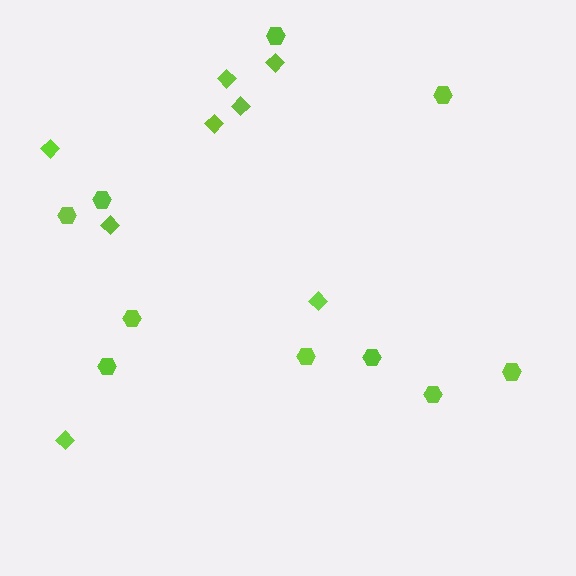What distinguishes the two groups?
There are 2 groups: one group of diamonds (8) and one group of hexagons (10).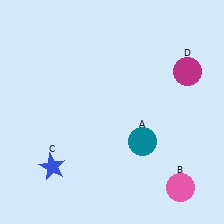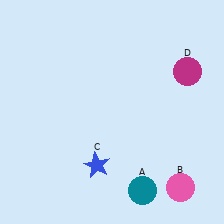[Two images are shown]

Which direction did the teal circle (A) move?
The teal circle (A) moved down.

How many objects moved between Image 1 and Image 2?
2 objects moved between the two images.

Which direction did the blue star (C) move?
The blue star (C) moved right.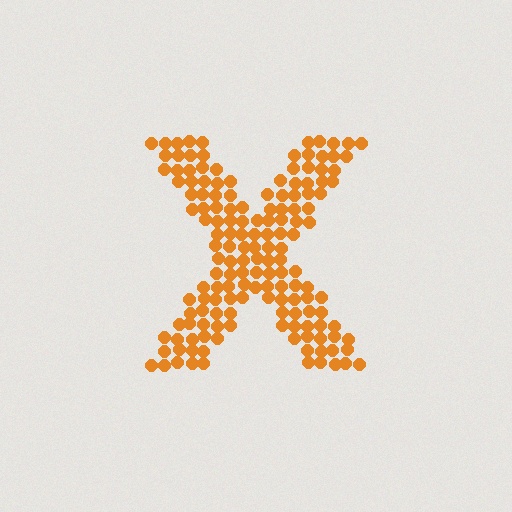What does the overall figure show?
The overall figure shows the letter X.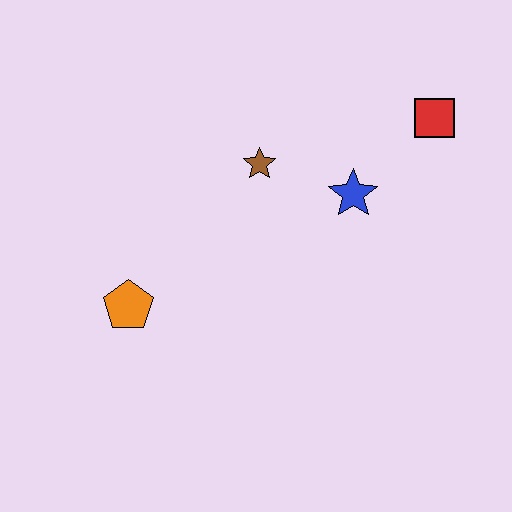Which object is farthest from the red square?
The orange pentagon is farthest from the red square.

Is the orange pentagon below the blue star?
Yes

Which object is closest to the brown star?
The blue star is closest to the brown star.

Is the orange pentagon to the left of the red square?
Yes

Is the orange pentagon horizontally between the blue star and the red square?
No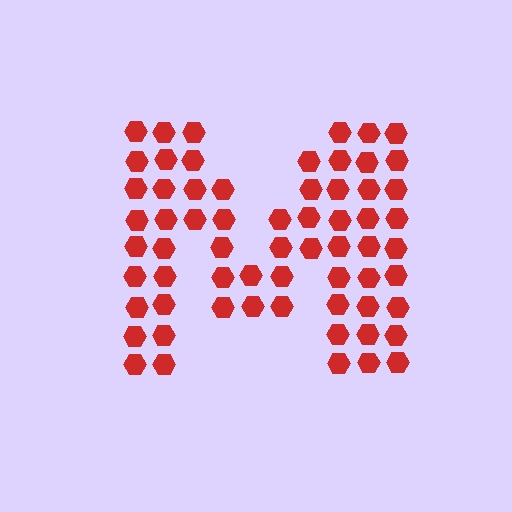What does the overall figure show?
The overall figure shows the letter M.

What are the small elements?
The small elements are hexagons.